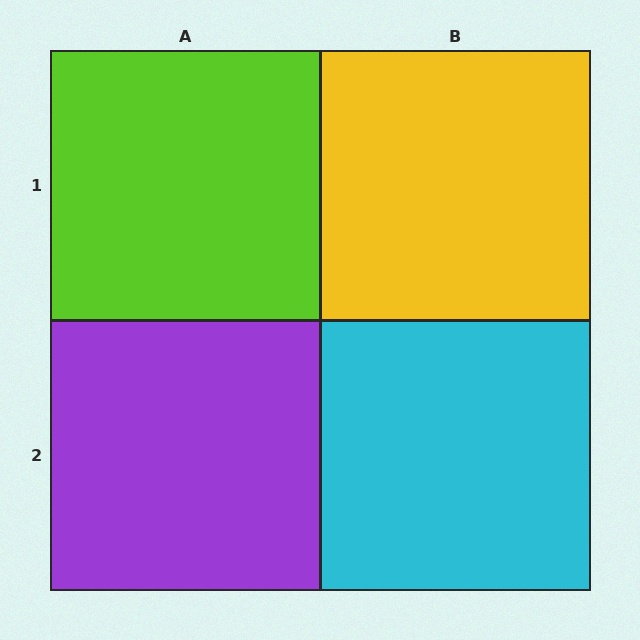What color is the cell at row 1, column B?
Yellow.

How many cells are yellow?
1 cell is yellow.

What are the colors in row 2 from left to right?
Purple, cyan.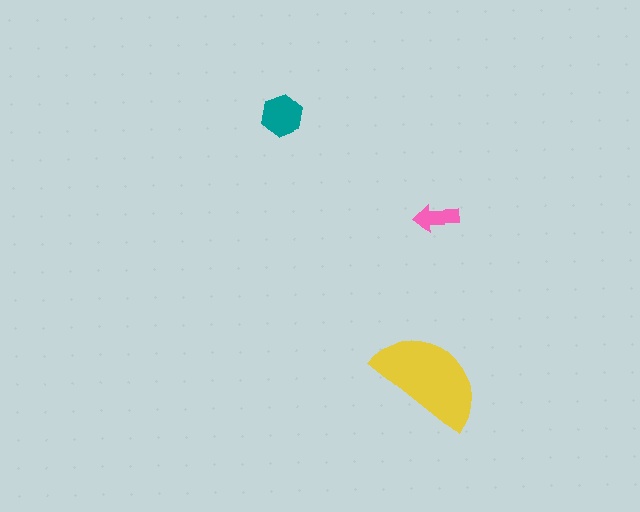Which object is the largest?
The yellow semicircle.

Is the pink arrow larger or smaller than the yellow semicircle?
Smaller.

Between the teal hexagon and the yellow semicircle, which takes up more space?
The yellow semicircle.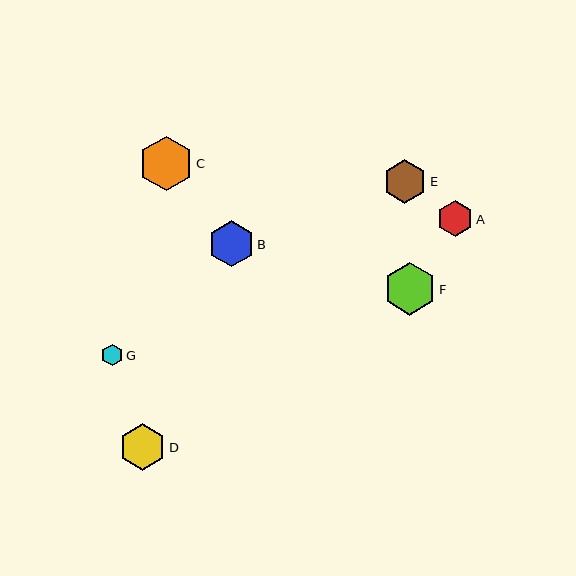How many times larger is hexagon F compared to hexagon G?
Hexagon F is approximately 2.5 times the size of hexagon G.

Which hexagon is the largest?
Hexagon C is the largest with a size of approximately 55 pixels.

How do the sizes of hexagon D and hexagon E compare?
Hexagon D and hexagon E are approximately the same size.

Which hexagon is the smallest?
Hexagon G is the smallest with a size of approximately 21 pixels.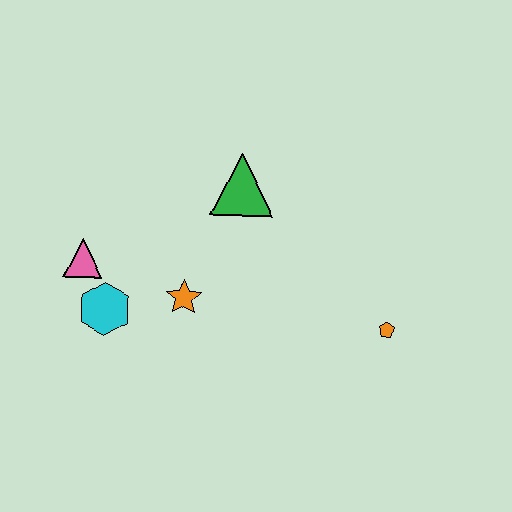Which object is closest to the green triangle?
The orange star is closest to the green triangle.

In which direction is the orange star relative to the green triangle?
The orange star is below the green triangle.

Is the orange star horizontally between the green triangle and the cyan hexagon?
Yes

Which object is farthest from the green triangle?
The orange pentagon is farthest from the green triangle.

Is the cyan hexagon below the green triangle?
Yes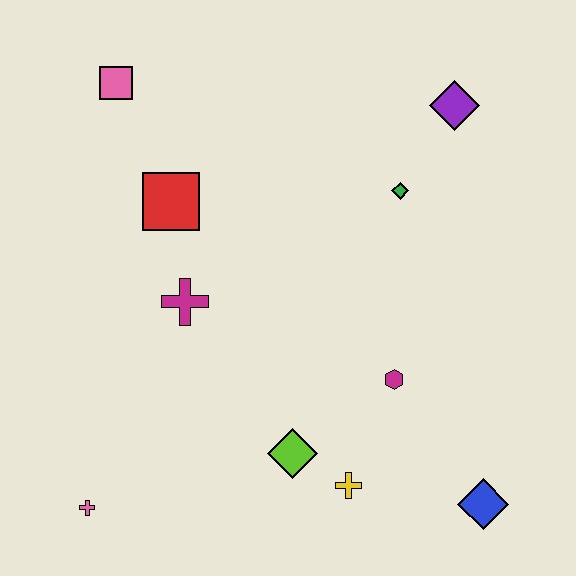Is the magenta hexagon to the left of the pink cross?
No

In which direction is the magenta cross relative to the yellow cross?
The magenta cross is above the yellow cross.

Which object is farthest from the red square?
The blue diamond is farthest from the red square.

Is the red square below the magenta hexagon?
No